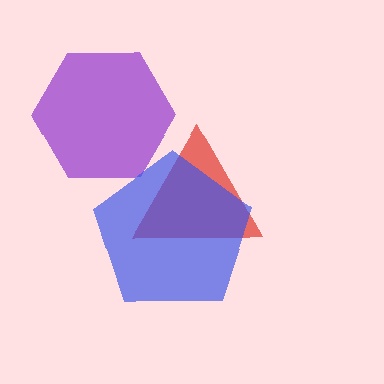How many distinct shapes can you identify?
There are 3 distinct shapes: a purple hexagon, a red triangle, a blue pentagon.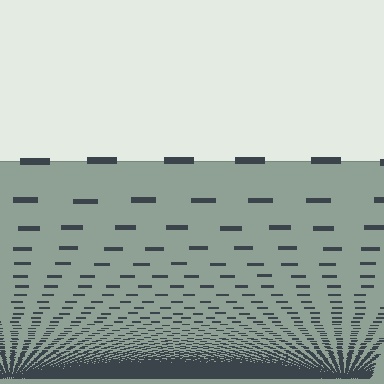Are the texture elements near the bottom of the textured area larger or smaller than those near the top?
Smaller. The gradient is inverted — elements near the bottom are smaller and denser.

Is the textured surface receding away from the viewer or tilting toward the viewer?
The surface appears to tilt toward the viewer. Texture elements get larger and sparser toward the top.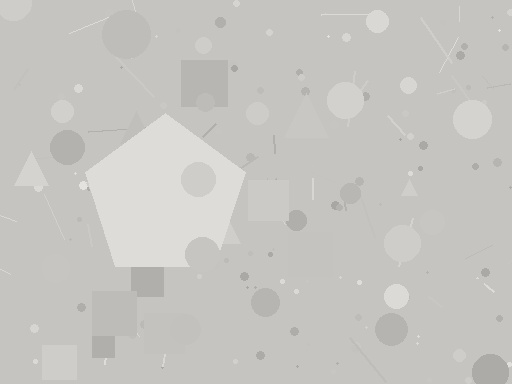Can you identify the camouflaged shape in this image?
The camouflaged shape is a pentagon.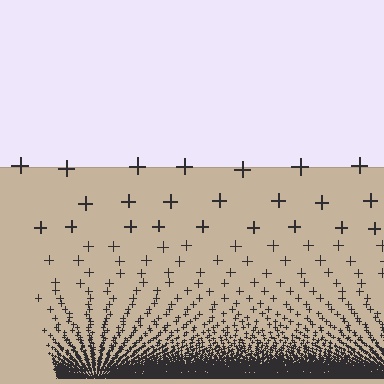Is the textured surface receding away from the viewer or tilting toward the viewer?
The surface appears to tilt toward the viewer. Texture elements get larger and sparser toward the top.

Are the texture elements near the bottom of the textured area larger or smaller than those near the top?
Smaller. The gradient is inverted — elements near the bottom are smaller and denser.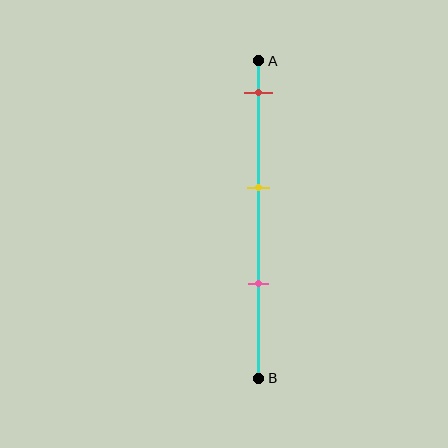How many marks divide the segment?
There are 3 marks dividing the segment.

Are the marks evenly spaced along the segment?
Yes, the marks are approximately evenly spaced.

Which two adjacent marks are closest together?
The yellow and pink marks are the closest adjacent pair.